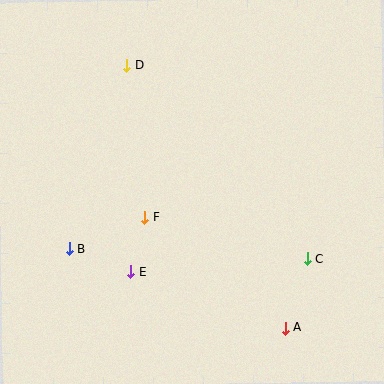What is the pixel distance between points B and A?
The distance between B and A is 230 pixels.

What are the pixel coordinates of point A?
Point A is at (285, 328).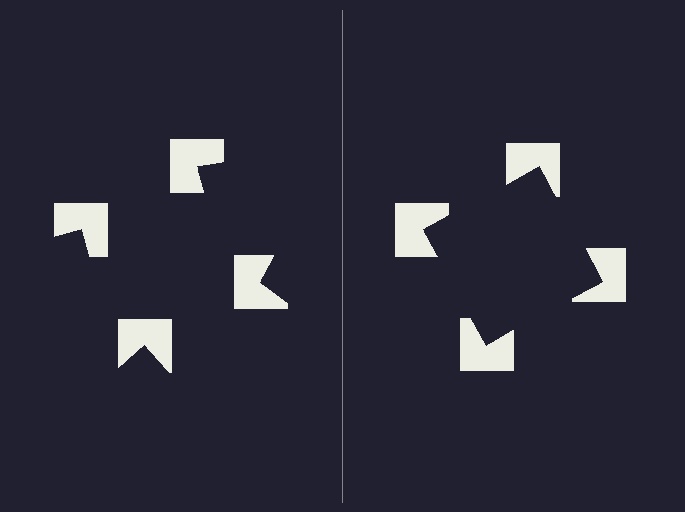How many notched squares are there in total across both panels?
8 — 4 on each side.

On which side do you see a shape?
An illusory square appears on the right side. On the left side the wedge cuts are rotated, so no coherent shape forms.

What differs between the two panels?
The notched squares are positioned identically on both sides; only the wedge orientations differ. On the right they align to a square; on the left they are misaligned.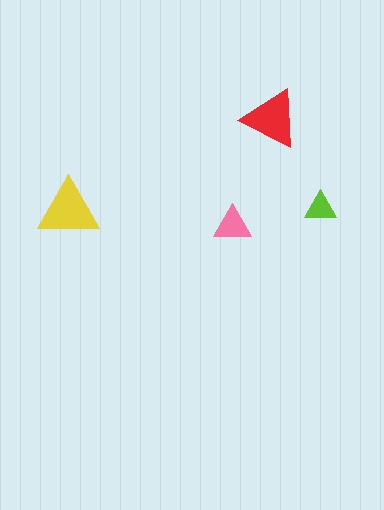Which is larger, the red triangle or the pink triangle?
The red one.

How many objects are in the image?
There are 4 objects in the image.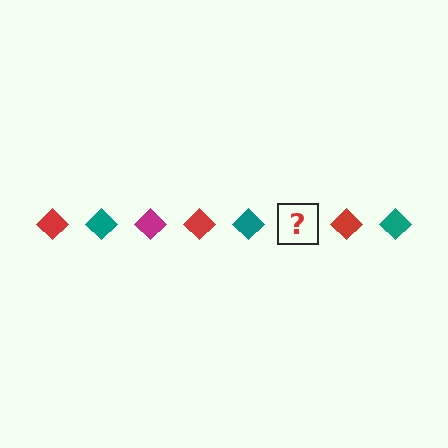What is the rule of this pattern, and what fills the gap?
The rule is that the pattern cycles through red, teal, magenta diamonds. The gap should be filled with a magenta diamond.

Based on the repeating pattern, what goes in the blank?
The blank should be a magenta diamond.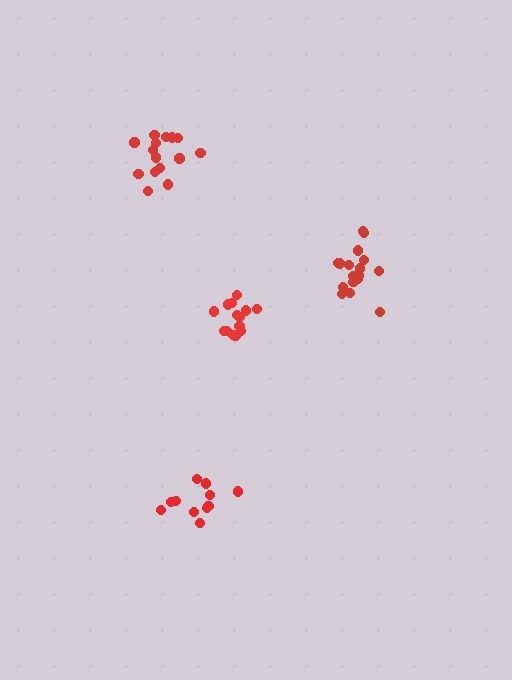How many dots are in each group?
Group 1: 17 dots, Group 2: 11 dots, Group 3: 14 dots, Group 4: 15 dots (57 total).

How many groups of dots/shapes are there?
There are 4 groups.